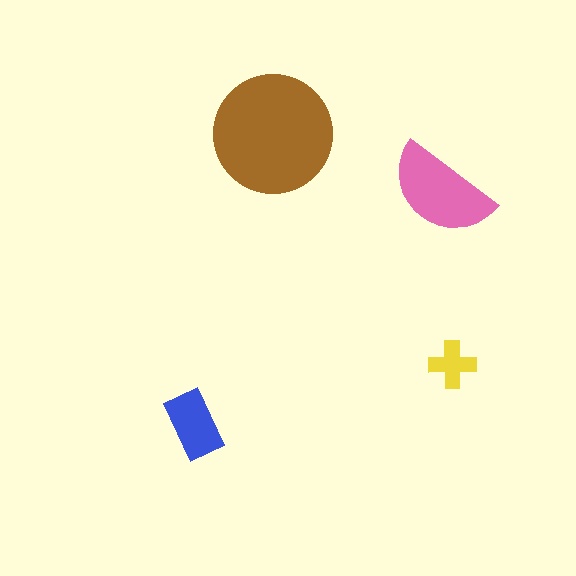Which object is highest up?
The brown circle is topmost.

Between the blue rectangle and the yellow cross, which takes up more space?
The blue rectangle.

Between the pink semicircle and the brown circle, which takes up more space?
The brown circle.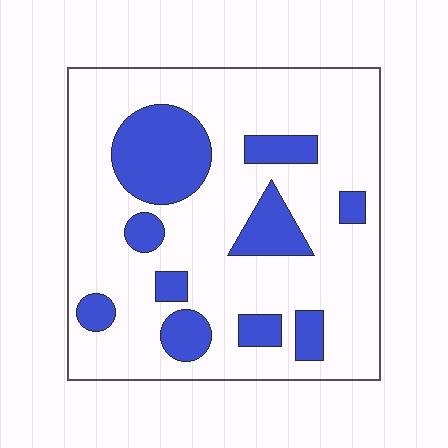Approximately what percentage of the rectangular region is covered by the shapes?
Approximately 25%.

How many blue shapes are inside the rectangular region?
10.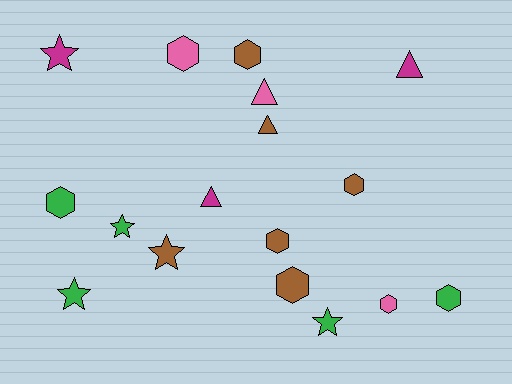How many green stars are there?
There are 3 green stars.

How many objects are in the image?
There are 17 objects.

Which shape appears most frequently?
Hexagon, with 8 objects.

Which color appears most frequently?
Brown, with 6 objects.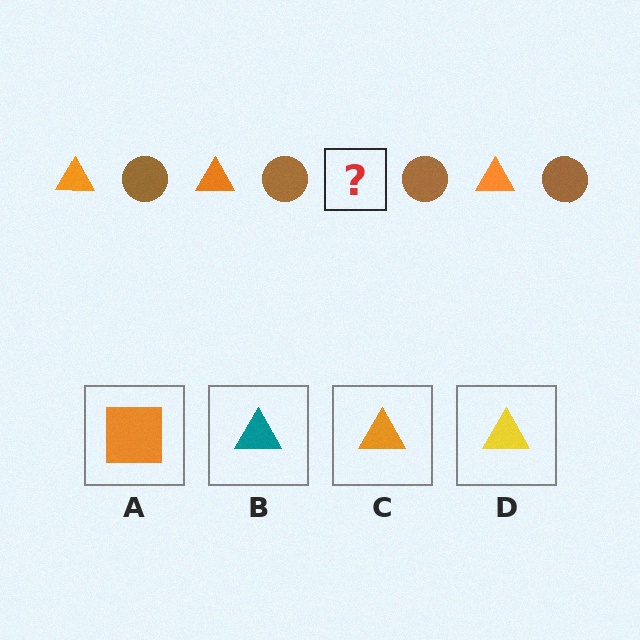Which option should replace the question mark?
Option C.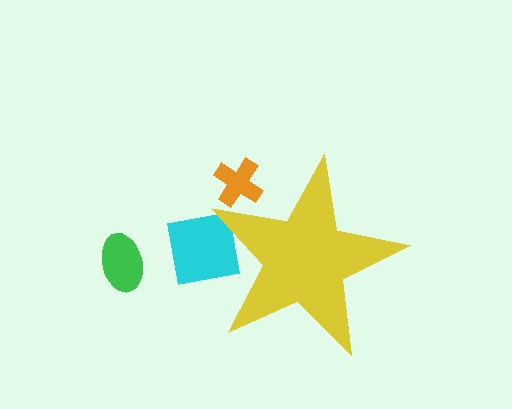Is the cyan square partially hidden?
Yes, the cyan square is partially hidden behind the yellow star.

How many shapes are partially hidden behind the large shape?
2 shapes are partially hidden.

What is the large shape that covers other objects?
A yellow star.